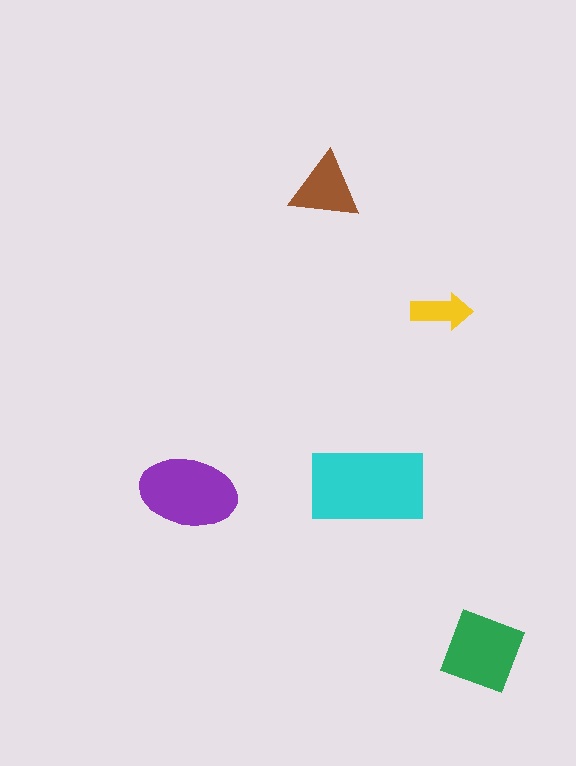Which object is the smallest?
The yellow arrow.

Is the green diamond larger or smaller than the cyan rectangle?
Smaller.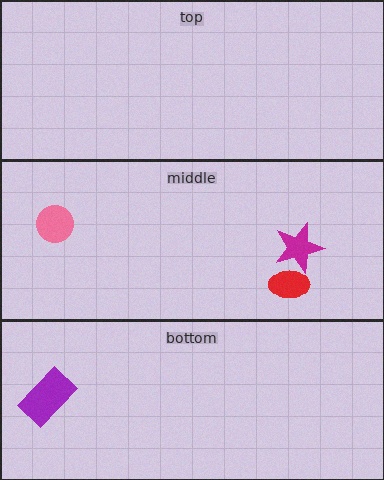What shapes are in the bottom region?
The purple rectangle.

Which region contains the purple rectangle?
The bottom region.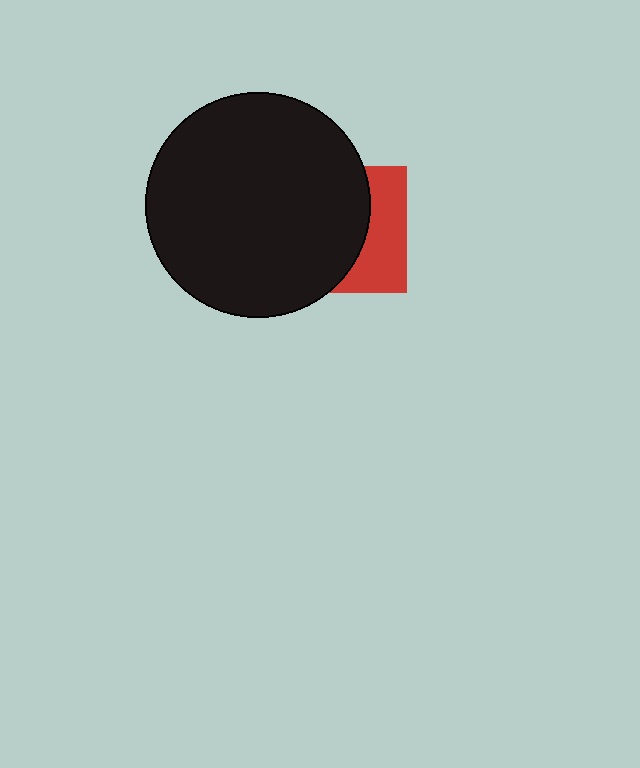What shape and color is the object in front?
The object in front is a black circle.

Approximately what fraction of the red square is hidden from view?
Roughly 63% of the red square is hidden behind the black circle.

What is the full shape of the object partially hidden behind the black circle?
The partially hidden object is a red square.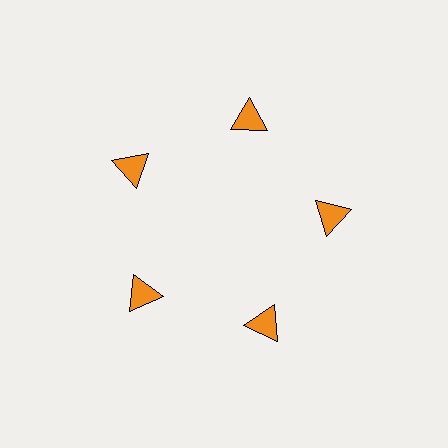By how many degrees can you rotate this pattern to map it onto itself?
The pattern maps onto itself every 72 degrees of rotation.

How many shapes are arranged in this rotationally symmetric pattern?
There are 5 shapes, arranged in 5 groups of 1.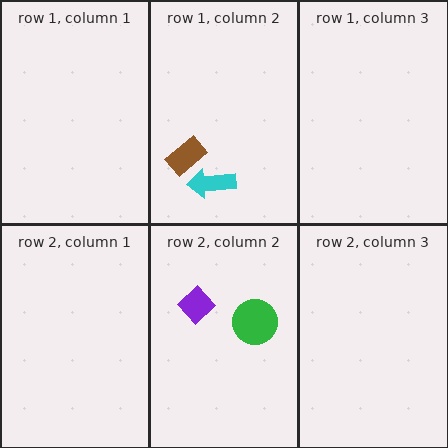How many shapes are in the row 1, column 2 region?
2.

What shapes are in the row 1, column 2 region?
The brown rectangle, the cyan arrow.